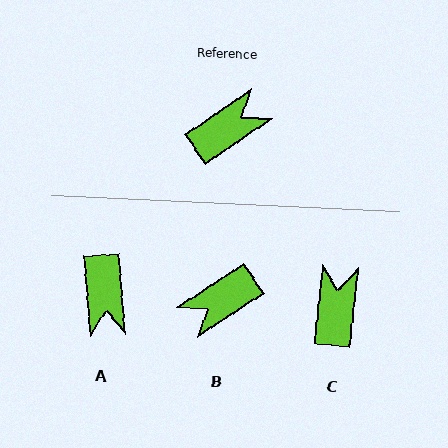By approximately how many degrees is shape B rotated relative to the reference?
Approximately 179 degrees counter-clockwise.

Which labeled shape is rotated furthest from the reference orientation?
B, about 179 degrees away.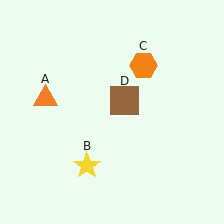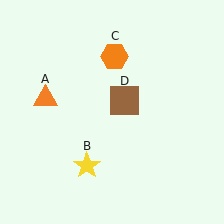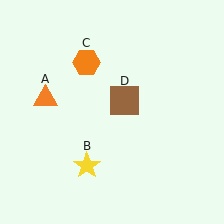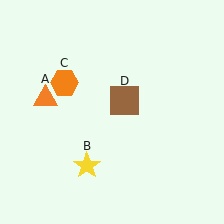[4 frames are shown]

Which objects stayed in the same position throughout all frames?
Orange triangle (object A) and yellow star (object B) and brown square (object D) remained stationary.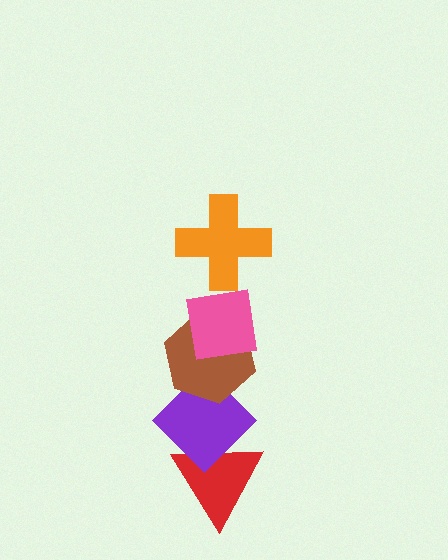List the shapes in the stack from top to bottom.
From top to bottom: the orange cross, the pink square, the brown hexagon, the purple diamond, the red triangle.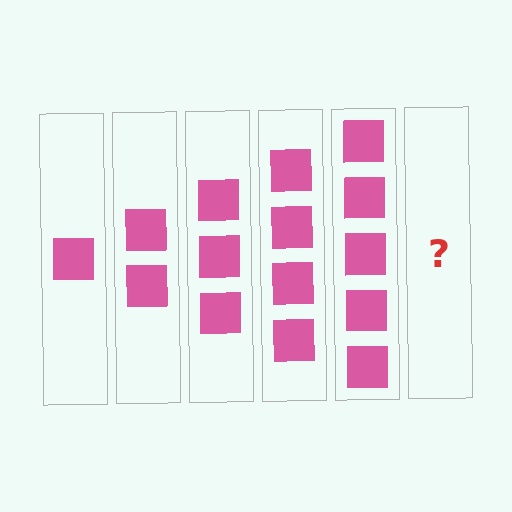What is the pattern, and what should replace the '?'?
The pattern is that each step adds one more square. The '?' should be 6 squares.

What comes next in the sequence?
The next element should be 6 squares.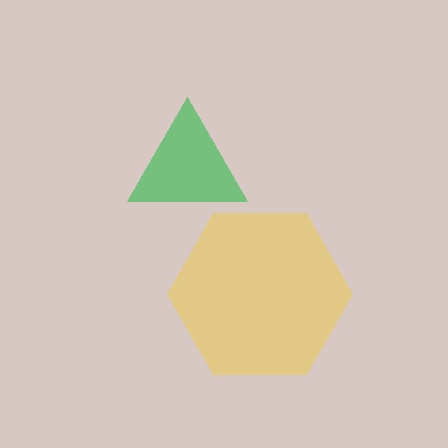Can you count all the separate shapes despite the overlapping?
Yes, there are 2 separate shapes.